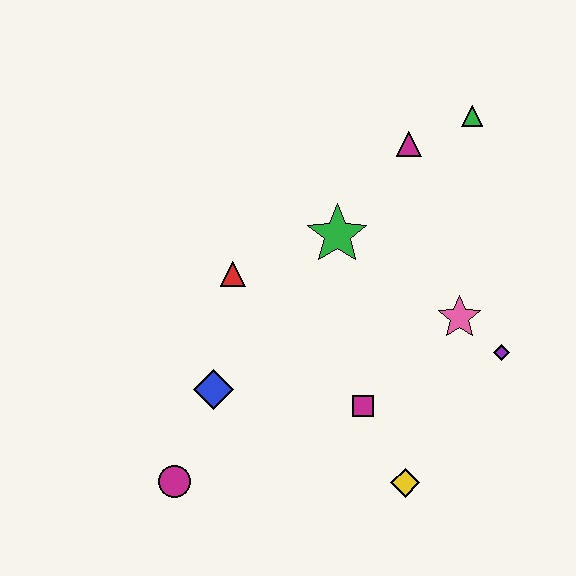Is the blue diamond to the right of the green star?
No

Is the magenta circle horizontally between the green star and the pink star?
No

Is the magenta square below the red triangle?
Yes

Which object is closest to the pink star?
The purple diamond is closest to the pink star.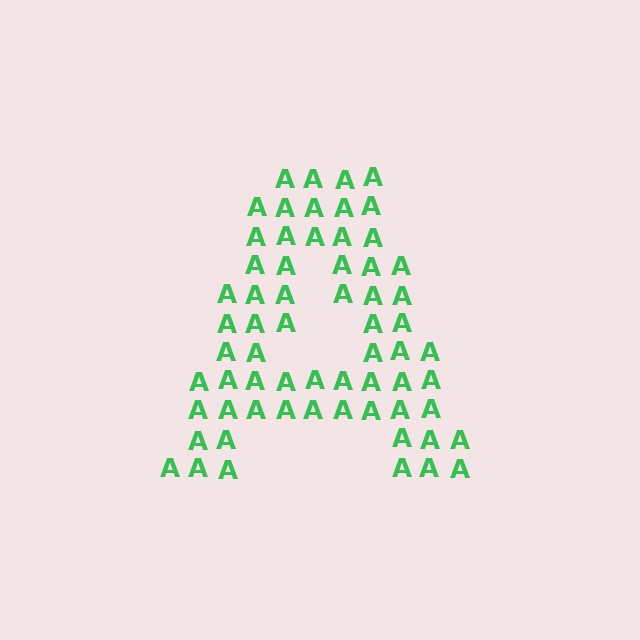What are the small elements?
The small elements are letter A's.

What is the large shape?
The large shape is the letter A.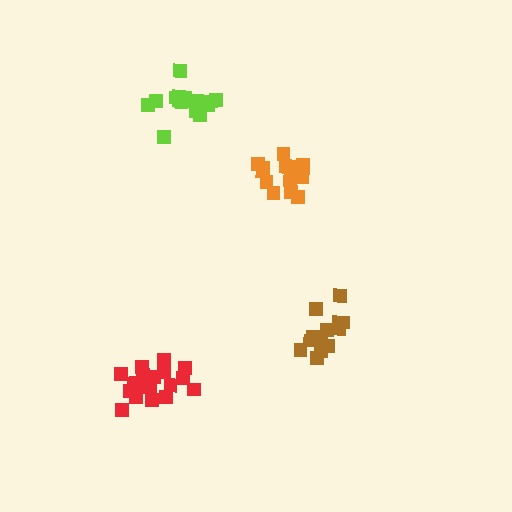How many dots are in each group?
Group 1: 18 dots, Group 2: 15 dots, Group 3: 16 dots, Group 4: 13 dots (62 total).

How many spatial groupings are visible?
There are 4 spatial groupings.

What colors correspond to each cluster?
The clusters are colored: red, brown, lime, orange.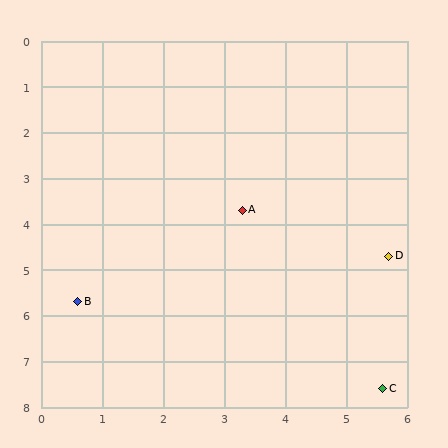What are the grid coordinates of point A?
Point A is at approximately (3.3, 3.7).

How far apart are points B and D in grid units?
Points B and D are about 5.2 grid units apart.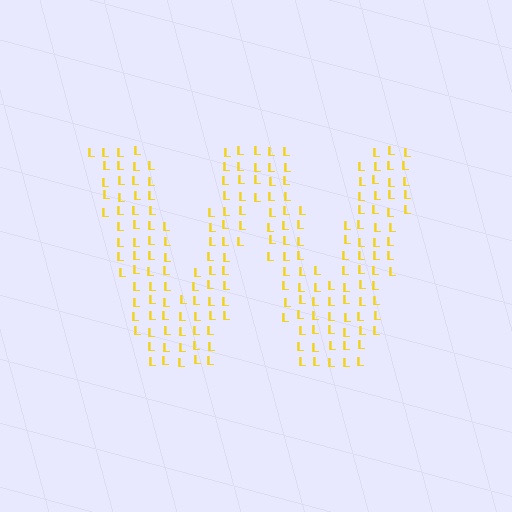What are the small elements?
The small elements are letter L's.